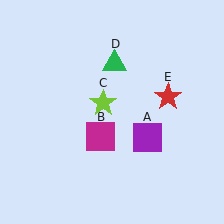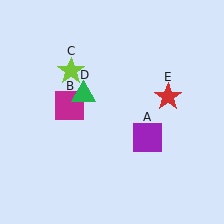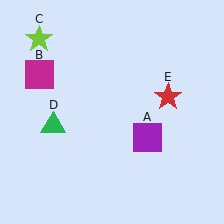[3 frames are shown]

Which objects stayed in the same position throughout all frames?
Purple square (object A) and red star (object E) remained stationary.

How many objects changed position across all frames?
3 objects changed position: magenta square (object B), lime star (object C), green triangle (object D).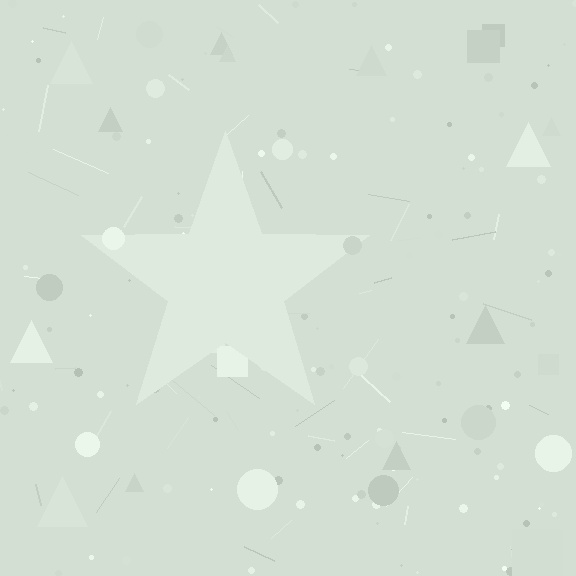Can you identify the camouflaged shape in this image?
The camouflaged shape is a star.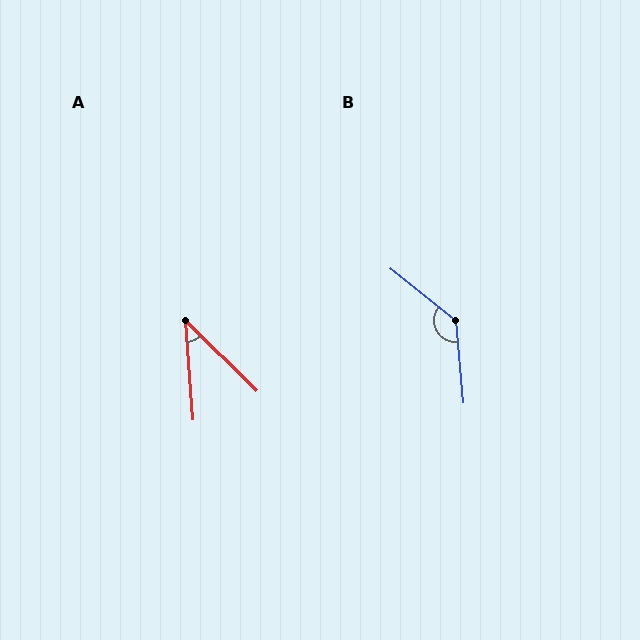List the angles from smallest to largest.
A (41°), B (134°).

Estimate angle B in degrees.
Approximately 134 degrees.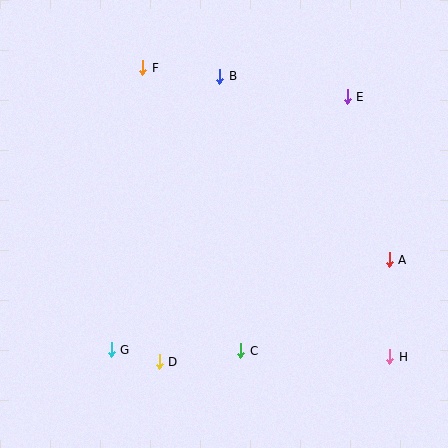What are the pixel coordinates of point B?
Point B is at (220, 76).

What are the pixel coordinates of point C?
Point C is at (241, 351).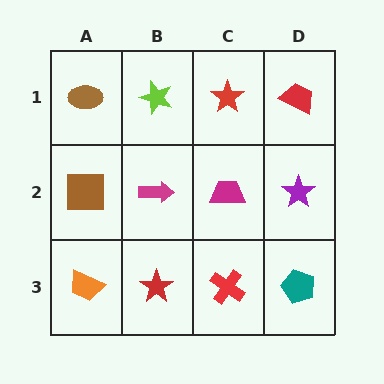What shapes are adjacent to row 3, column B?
A magenta arrow (row 2, column B), an orange trapezoid (row 3, column A), a red cross (row 3, column C).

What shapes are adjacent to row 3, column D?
A purple star (row 2, column D), a red cross (row 3, column C).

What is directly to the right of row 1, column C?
A red trapezoid.